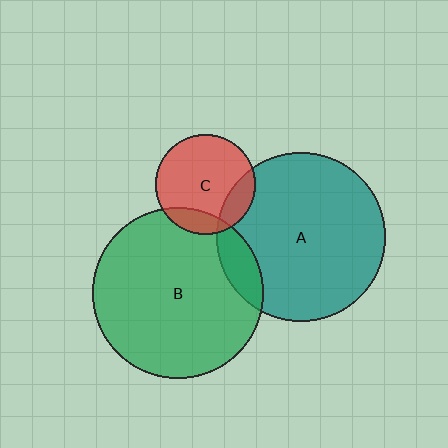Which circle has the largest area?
Circle B (green).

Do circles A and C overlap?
Yes.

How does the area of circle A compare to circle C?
Approximately 2.8 times.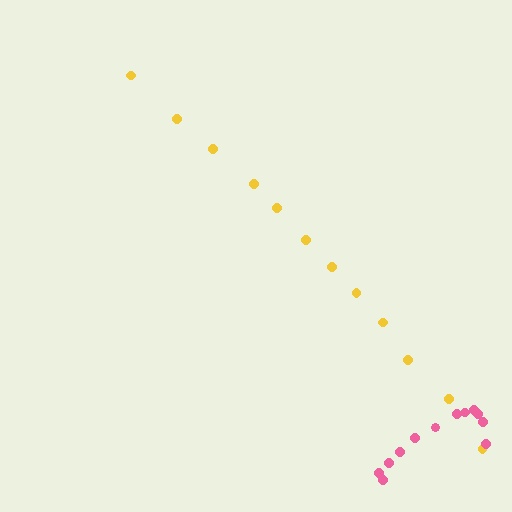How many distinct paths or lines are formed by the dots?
There are 2 distinct paths.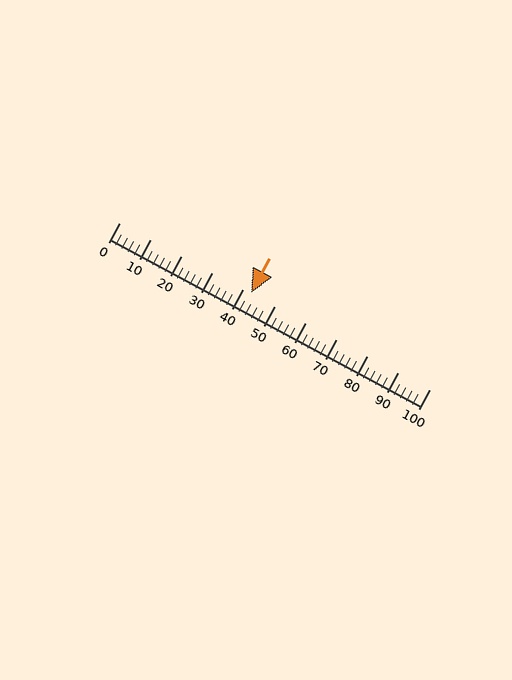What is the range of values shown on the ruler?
The ruler shows values from 0 to 100.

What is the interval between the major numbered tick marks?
The major tick marks are spaced 10 units apart.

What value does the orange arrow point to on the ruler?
The orange arrow points to approximately 43.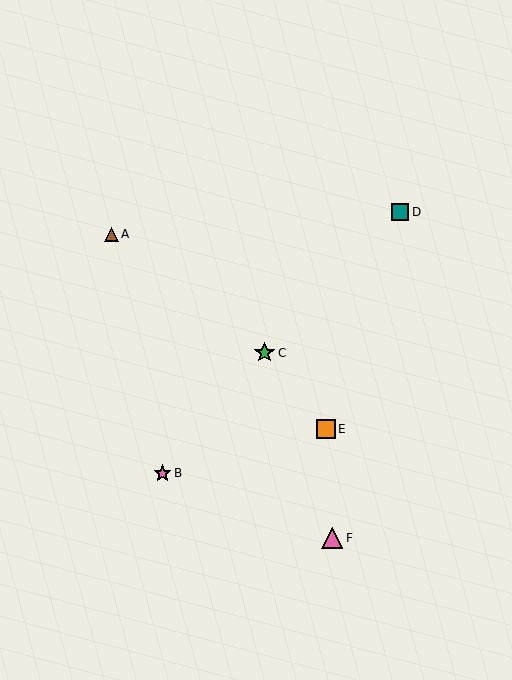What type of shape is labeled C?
Shape C is a green star.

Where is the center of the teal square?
The center of the teal square is at (400, 212).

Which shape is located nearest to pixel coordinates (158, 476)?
The pink star (labeled B) at (162, 473) is nearest to that location.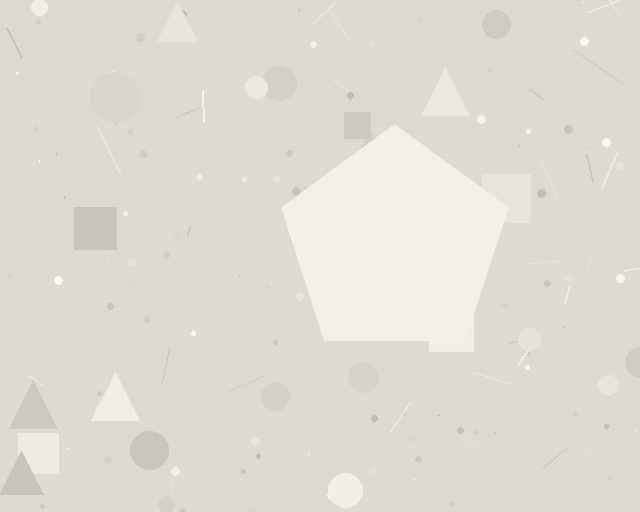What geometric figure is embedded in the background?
A pentagon is embedded in the background.